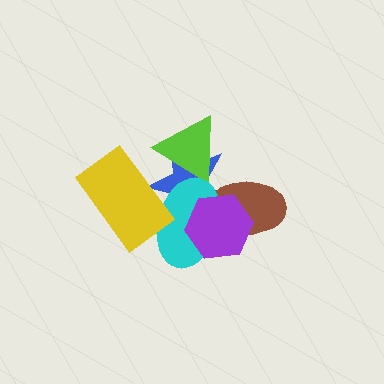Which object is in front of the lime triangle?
The cyan ellipse is in front of the lime triangle.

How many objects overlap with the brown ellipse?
3 objects overlap with the brown ellipse.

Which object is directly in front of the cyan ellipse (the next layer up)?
The purple hexagon is directly in front of the cyan ellipse.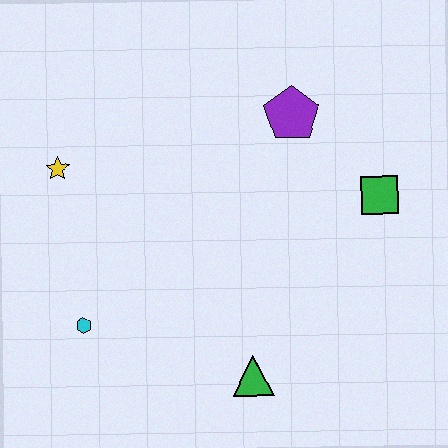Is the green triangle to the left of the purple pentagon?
Yes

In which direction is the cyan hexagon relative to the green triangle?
The cyan hexagon is to the left of the green triangle.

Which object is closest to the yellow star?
The cyan hexagon is closest to the yellow star.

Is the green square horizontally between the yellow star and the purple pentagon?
No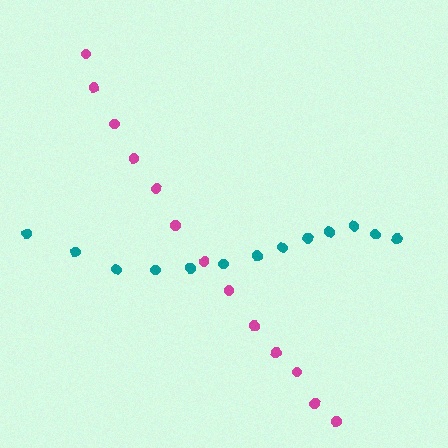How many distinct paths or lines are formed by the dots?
There are 2 distinct paths.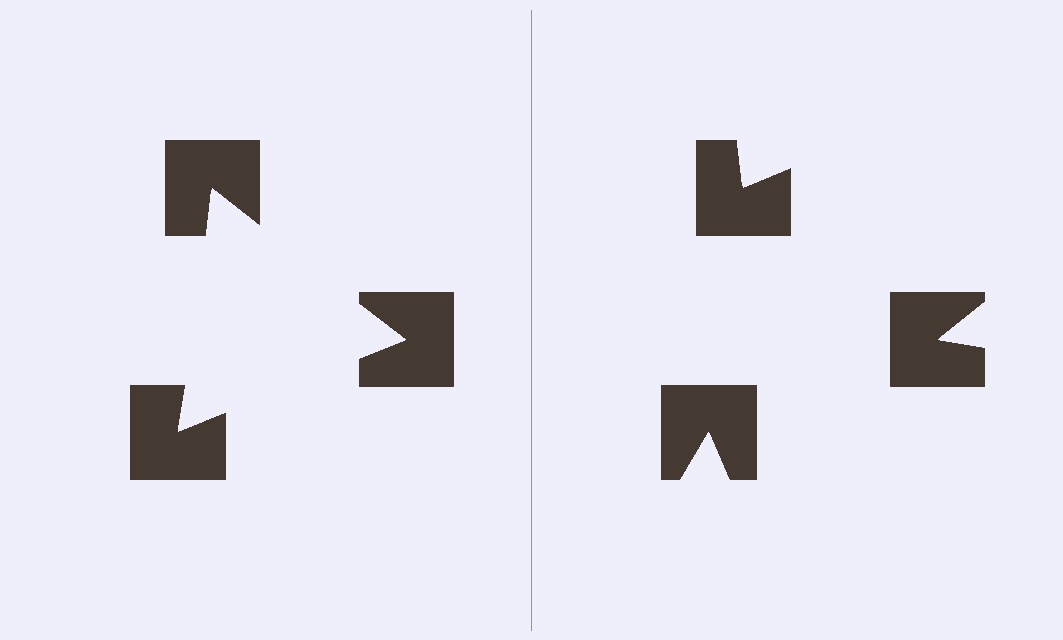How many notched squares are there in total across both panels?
6 — 3 on each side.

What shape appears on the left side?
An illusory triangle.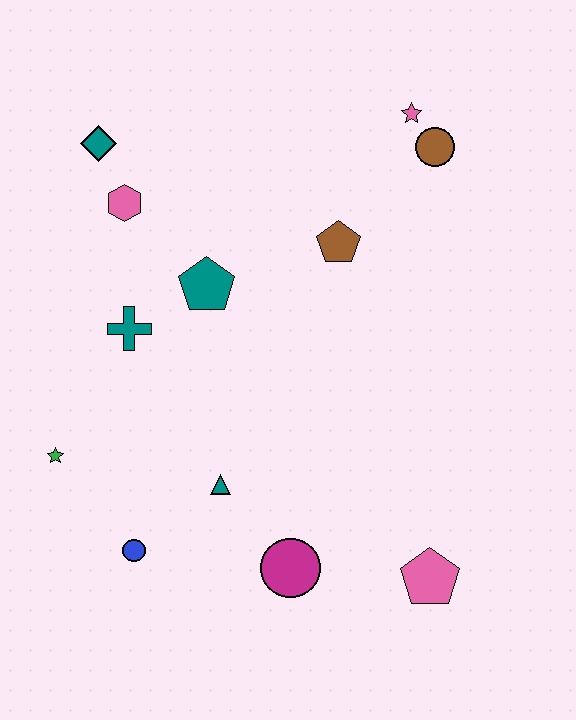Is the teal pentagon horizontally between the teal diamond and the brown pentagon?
Yes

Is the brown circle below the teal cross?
No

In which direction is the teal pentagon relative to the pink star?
The teal pentagon is to the left of the pink star.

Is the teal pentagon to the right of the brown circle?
No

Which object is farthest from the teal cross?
The pink pentagon is farthest from the teal cross.